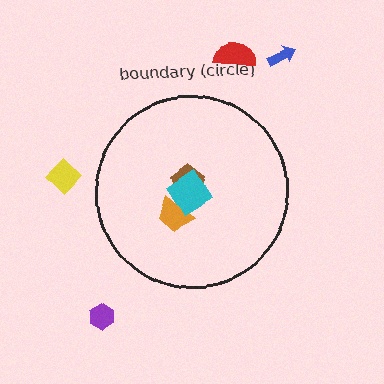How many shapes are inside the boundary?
3 inside, 4 outside.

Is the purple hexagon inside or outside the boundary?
Outside.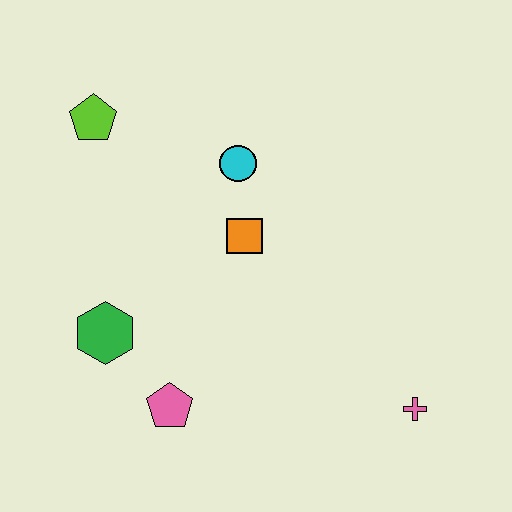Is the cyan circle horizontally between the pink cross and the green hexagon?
Yes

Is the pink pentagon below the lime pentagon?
Yes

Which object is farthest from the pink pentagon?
The lime pentagon is farthest from the pink pentagon.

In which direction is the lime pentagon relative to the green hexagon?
The lime pentagon is above the green hexagon.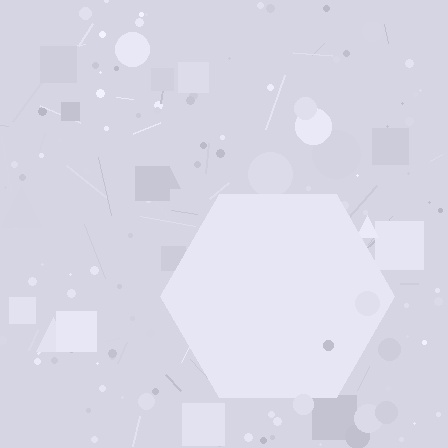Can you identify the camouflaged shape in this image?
The camouflaged shape is a hexagon.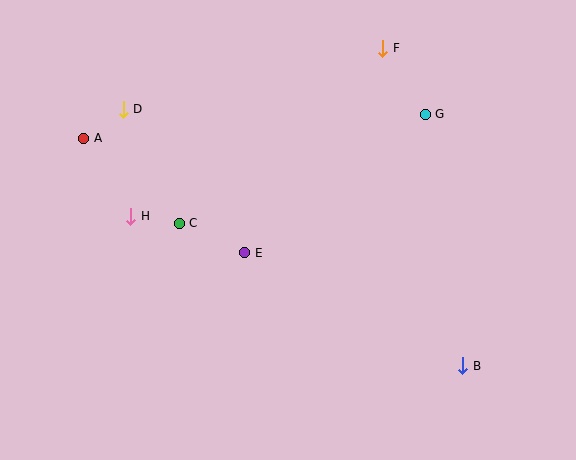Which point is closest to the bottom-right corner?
Point B is closest to the bottom-right corner.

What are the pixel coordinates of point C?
Point C is at (179, 223).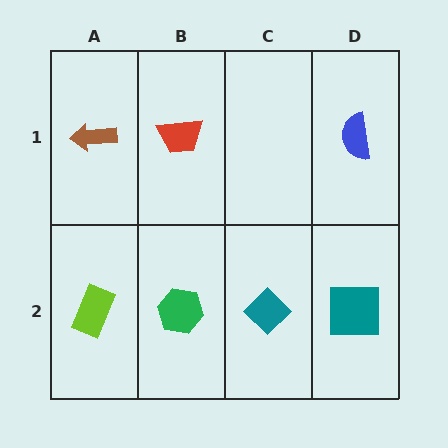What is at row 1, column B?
A red trapezoid.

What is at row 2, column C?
A teal diamond.